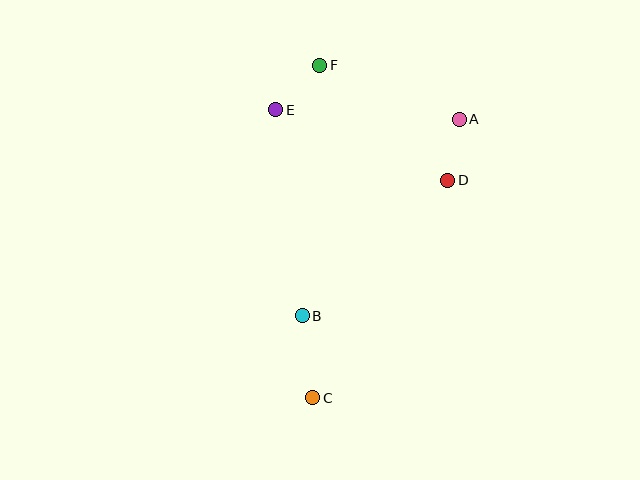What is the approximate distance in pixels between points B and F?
The distance between B and F is approximately 251 pixels.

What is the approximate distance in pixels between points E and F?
The distance between E and F is approximately 63 pixels.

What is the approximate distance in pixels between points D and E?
The distance between D and E is approximately 186 pixels.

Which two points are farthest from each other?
Points C and F are farthest from each other.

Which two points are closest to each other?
Points A and D are closest to each other.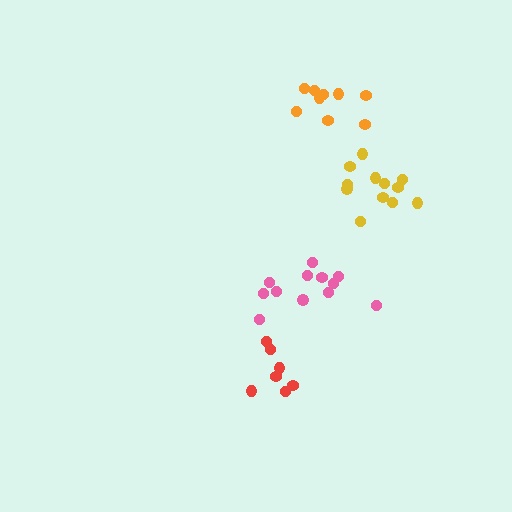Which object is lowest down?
The red cluster is bottommost.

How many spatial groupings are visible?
There are 4 spatial groupings.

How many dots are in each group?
Group 1: 12 dots, Group 2: 9 dots, Group 3: 12 dots, Group 4: 7 dots (40 total).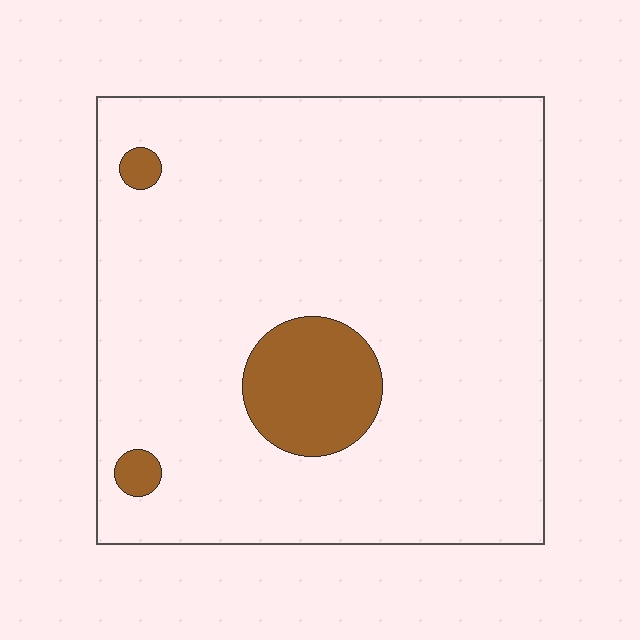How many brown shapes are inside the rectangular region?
3.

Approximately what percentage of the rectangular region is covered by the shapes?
Approximately 10%.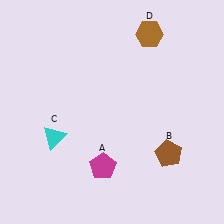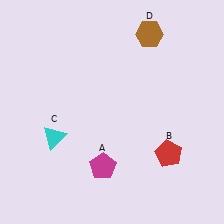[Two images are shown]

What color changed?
The pentagon (B) changed from brown in Image 1 to red in Image 2.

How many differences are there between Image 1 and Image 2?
There is 1 difference between the two images.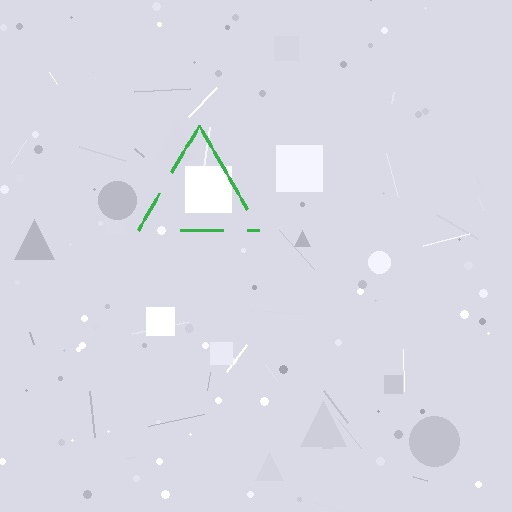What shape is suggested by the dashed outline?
The dashed outline suggests a triangle.